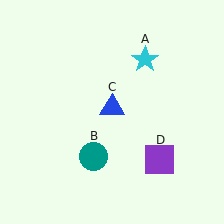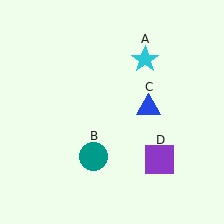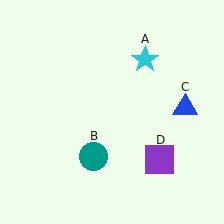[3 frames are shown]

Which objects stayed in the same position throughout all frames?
Cyan star (object A) and teal circle (object B) and purple square (object D) remained stationary.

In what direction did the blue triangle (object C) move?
The blue triangle (object C) moved right.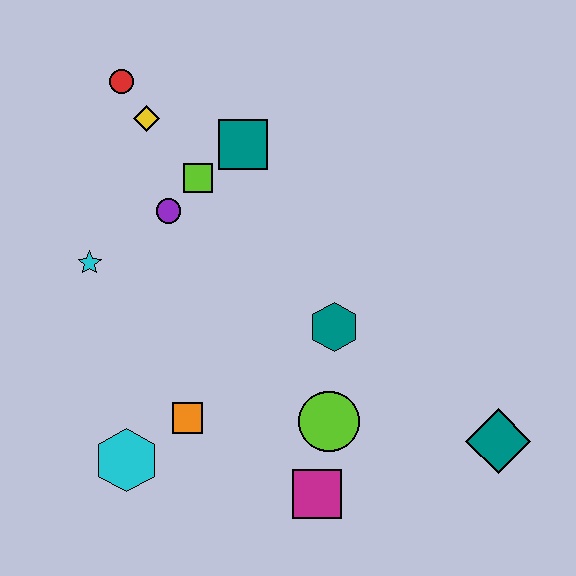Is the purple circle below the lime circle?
No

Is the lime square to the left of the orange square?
No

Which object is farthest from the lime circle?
The red circle is farthest from the lime circle.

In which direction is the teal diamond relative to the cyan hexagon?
The teal diamond is to the right of the cyan hexagon.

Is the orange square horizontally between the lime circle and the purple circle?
Yes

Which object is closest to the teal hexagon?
The lime circle is closest to the teal hexagon.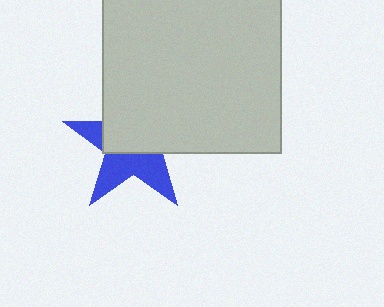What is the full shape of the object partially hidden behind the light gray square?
The partially hidden object is a blue star.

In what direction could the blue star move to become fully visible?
The blue star could move down. That would shift it out from behind the light gray square entirely.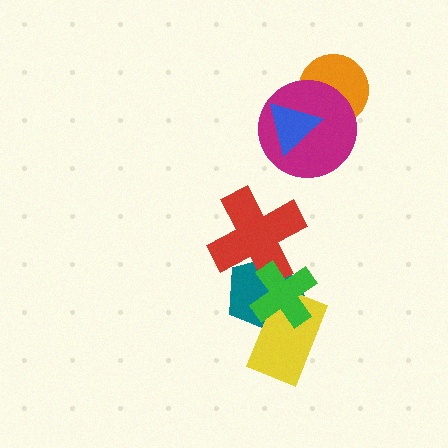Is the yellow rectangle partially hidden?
Yes, it is partially covered by another shape.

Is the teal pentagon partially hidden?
Yes, it is partially covered by another shape.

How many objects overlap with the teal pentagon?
3 objects overlap with the teal pentagon.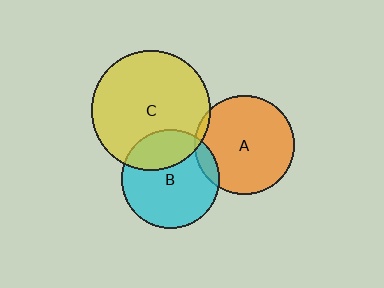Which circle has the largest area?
Circle C (yellow).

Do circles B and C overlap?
Yes.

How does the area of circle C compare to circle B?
Approximately 1.5 times.